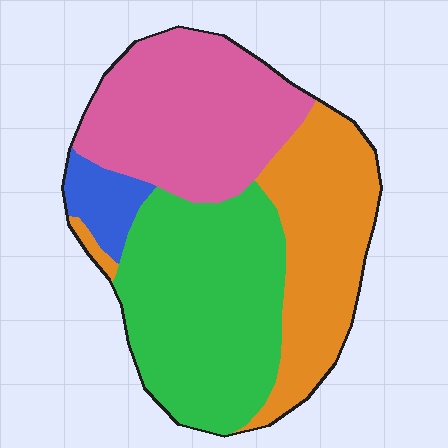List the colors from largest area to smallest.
From largest to smallest: green, pink, orange, blue.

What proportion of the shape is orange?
Orange covers 27% of the shape.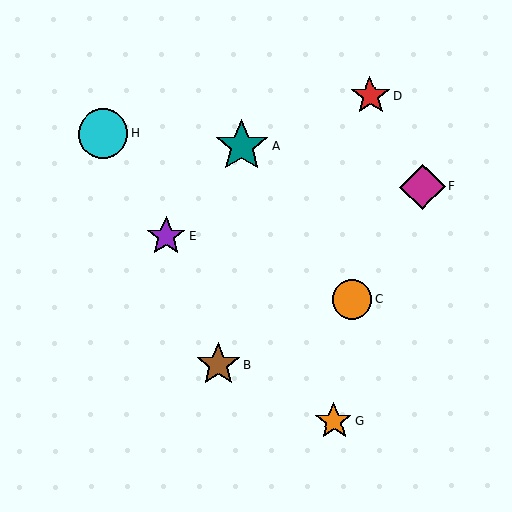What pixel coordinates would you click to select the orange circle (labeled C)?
Click at (352, 299) to select the orange circle C.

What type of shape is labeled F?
Shape F is a magenta diamond.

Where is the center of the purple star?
The center of the purple star is at (166, 237).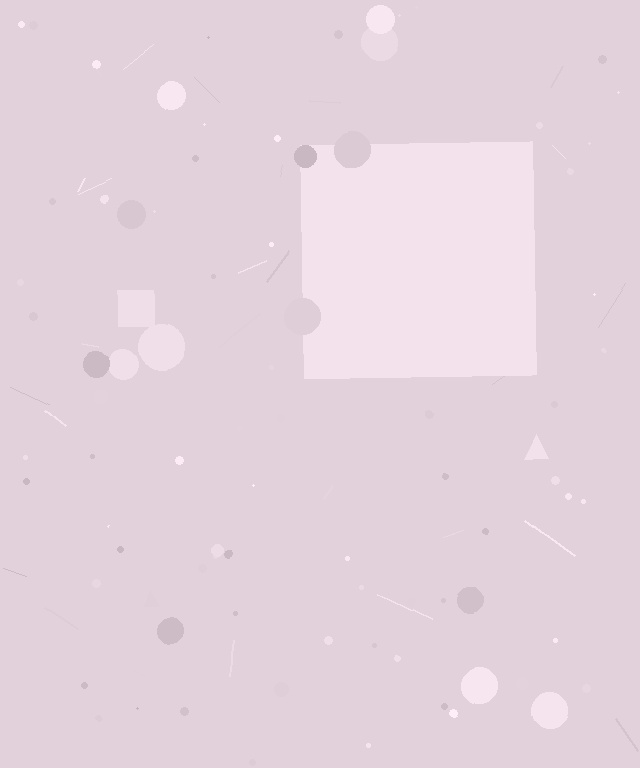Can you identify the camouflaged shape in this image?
The camouflaged shape is a square.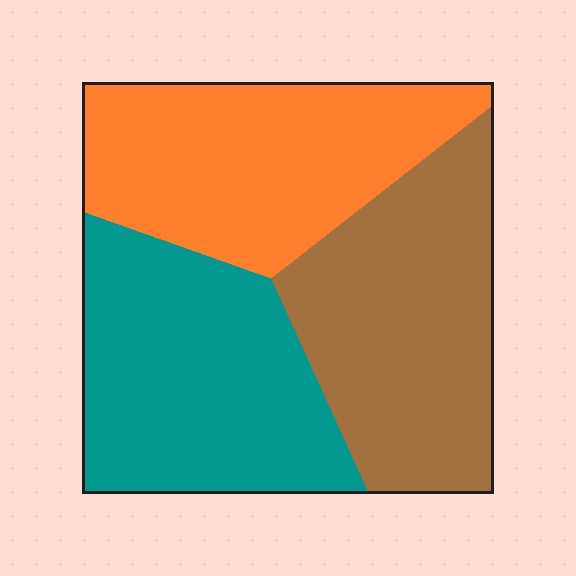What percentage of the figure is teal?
Teal takes up between a third and a half of the figure.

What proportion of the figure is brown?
Brown covers about 35% of the figure.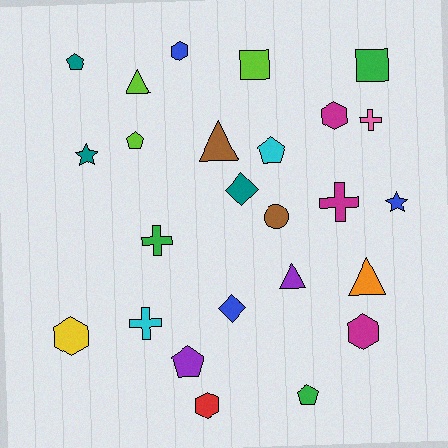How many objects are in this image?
There are 25 objects.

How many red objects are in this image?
There is 1 red object.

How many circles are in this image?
There is 1 circle.